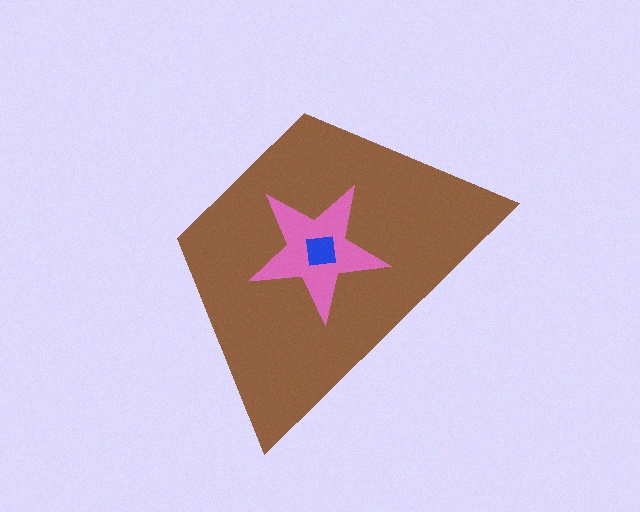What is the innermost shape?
The blue square.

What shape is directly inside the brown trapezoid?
The pink star.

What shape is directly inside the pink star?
The blue square.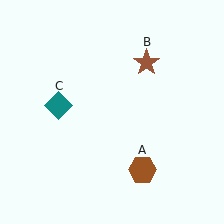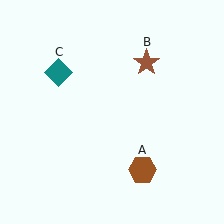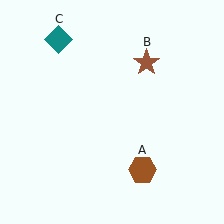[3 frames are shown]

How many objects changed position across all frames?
1 object changed position: teal diamond (object C).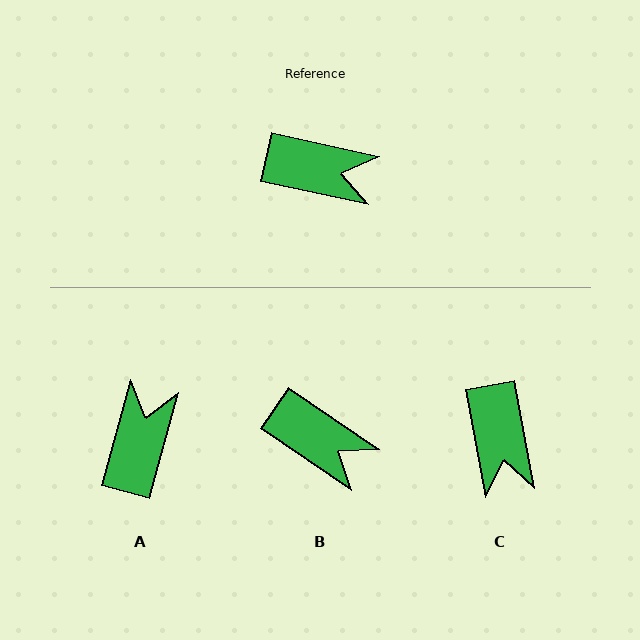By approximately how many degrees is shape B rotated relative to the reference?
Approximately 22 degrees clockwise.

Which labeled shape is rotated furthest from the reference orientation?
A, about 87 degrees away.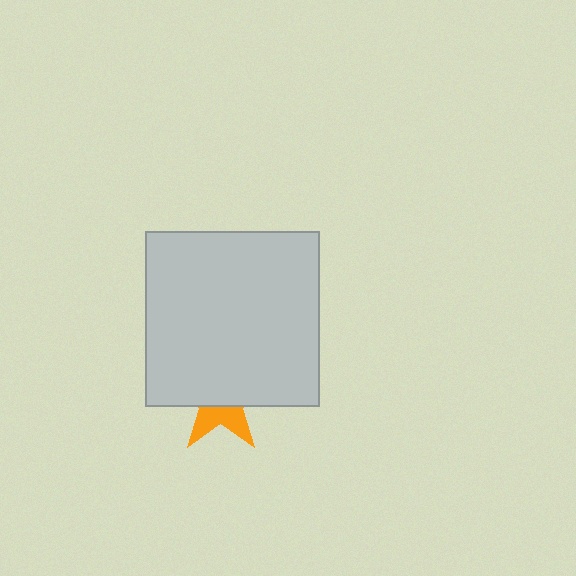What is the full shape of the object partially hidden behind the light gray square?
The partially hidden object is an orange star.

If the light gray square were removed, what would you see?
You would see the complete orange star.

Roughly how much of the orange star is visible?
A small part of it is visible (roughly 37%).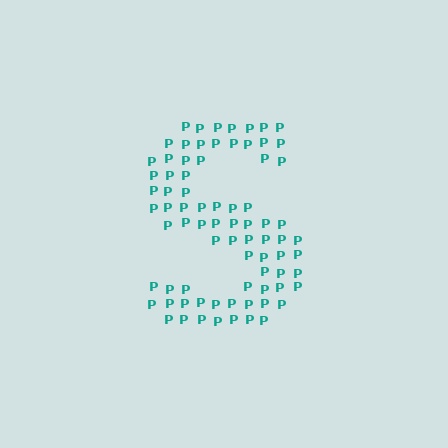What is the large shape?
The large shape is the letter S.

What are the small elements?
The small elements are letter P's.